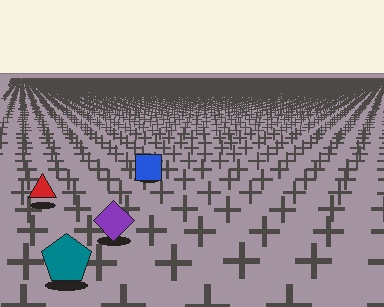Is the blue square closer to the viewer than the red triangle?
No. The red triangle is closer — you can tell from the texture gradient: the ground texture is coarser near it.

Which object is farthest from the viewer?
The blue square is farthest from the viewer. It appears smaller and the ground texture around it is denser.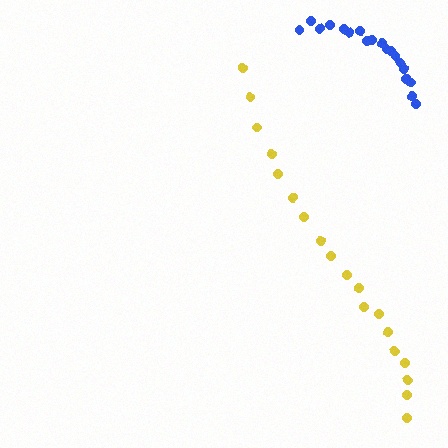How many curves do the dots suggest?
There are 2 distinct paths.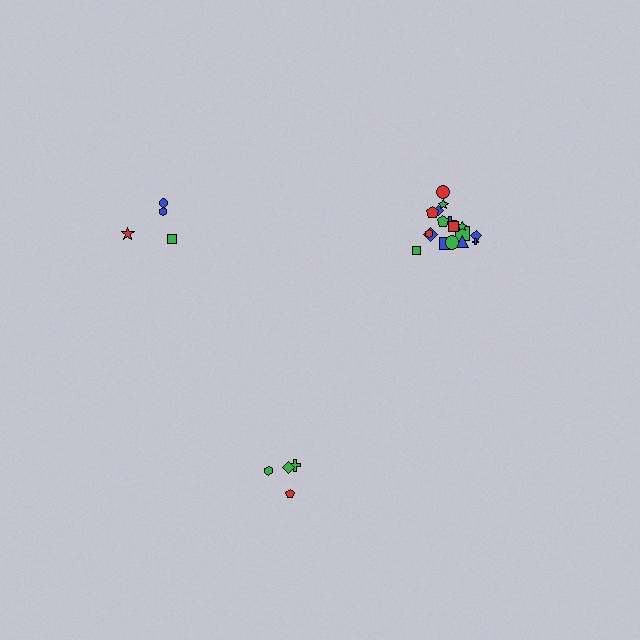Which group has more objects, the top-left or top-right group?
The top-right group.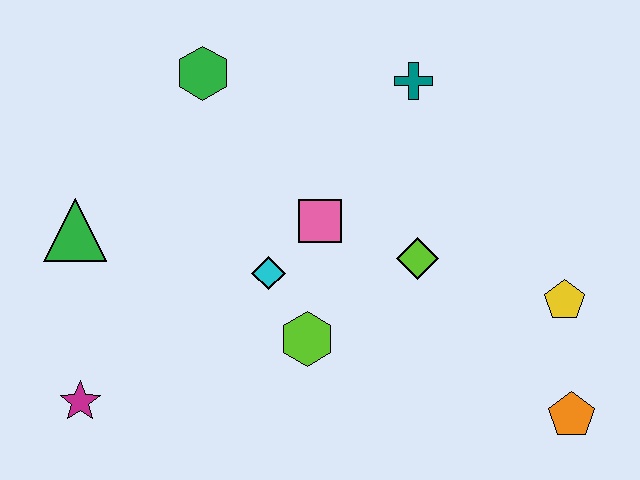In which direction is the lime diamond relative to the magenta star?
The lime diamond is to the right of the magenta star.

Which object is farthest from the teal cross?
The magenta star is farthest from the teal cross.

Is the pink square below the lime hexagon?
No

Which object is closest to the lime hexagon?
The cyan diamond is closest to the lime hexagon.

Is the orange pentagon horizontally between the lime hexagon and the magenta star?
No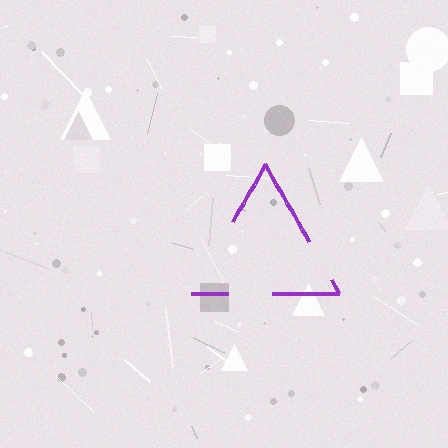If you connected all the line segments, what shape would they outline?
They would outline a triangle.